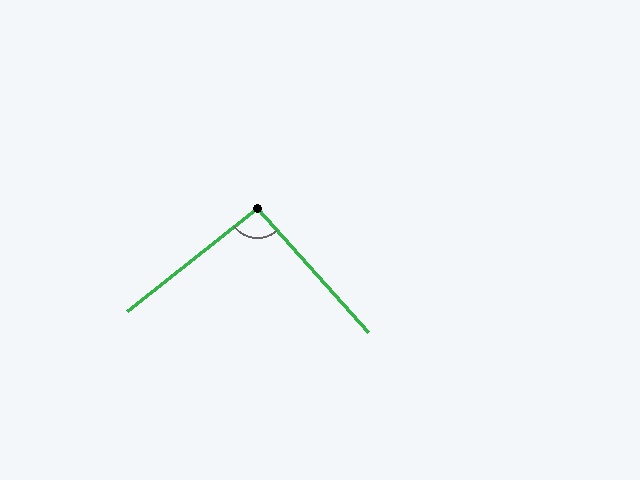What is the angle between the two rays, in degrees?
Approximately 93 degrees.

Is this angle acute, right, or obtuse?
It is approximately a right angle.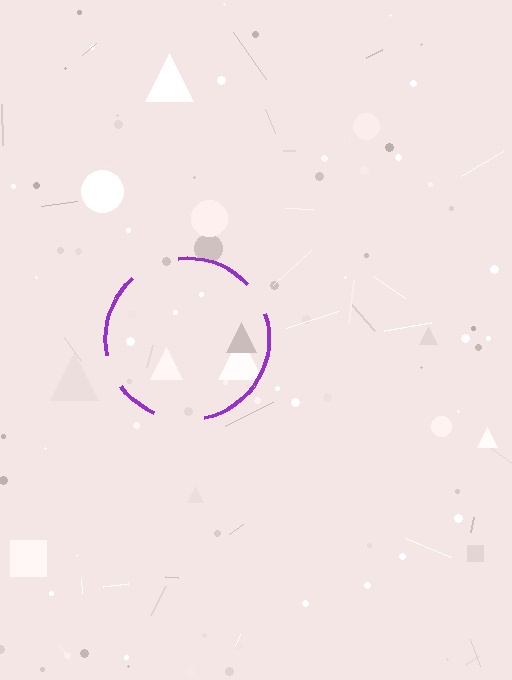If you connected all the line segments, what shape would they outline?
They would outline a circle.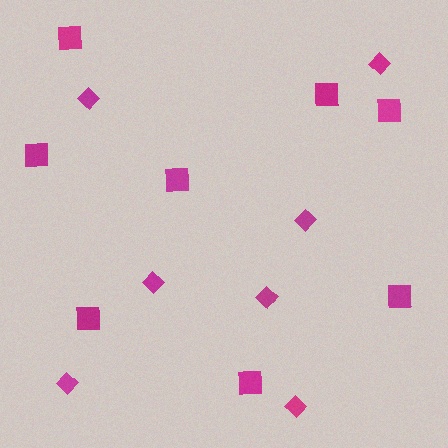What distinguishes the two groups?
There are 2 groups: one group of squares (8) and one group of diamonds (7).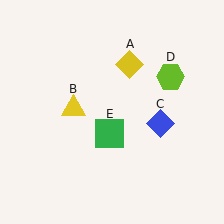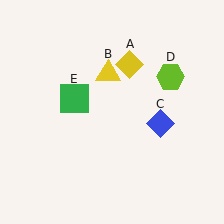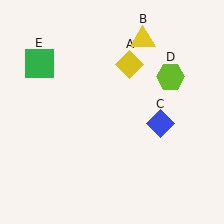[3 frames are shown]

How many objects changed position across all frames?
2 objects changed position: yellow triangle (object B), green square (object E).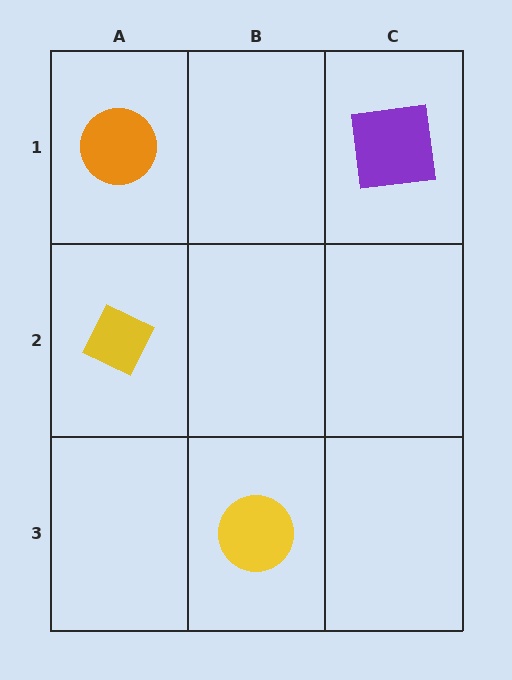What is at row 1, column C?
A purple square.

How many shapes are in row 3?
1 shape.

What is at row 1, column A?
An orange circle.